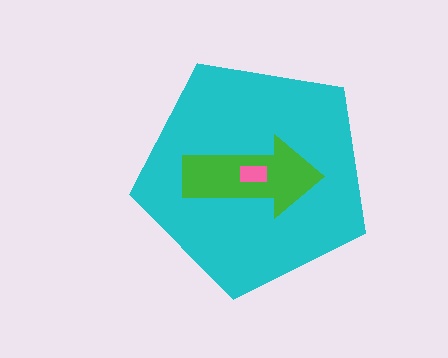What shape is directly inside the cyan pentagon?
The green arrow.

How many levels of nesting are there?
3.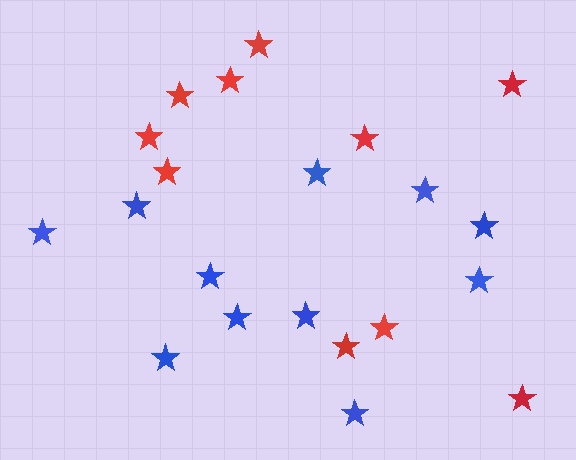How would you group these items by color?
There are 2 groups: one group of blue stars (11) and one group of red stars (10).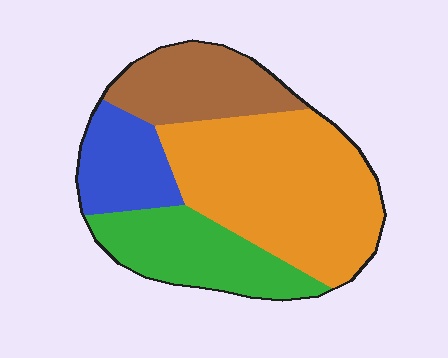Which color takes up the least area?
Blue, at roughly 15%.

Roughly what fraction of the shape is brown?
Brown takes up about one fifth (1/5) of the shape.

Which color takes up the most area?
Orange, at roughly 45%.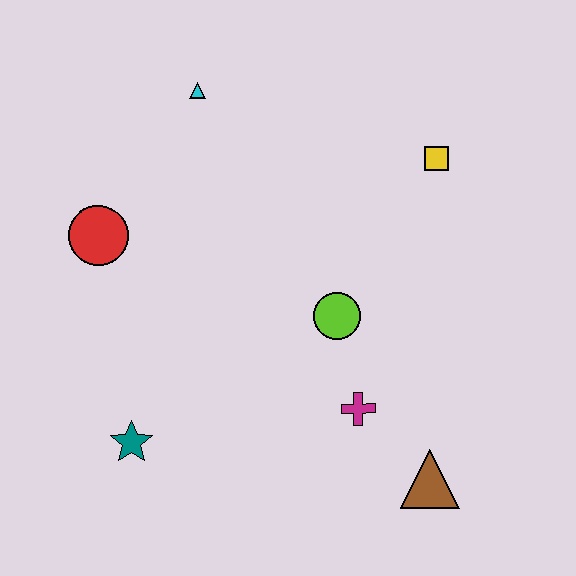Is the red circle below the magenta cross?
No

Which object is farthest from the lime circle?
The cyan triangle is farthest from the lime circle.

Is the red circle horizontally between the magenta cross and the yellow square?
No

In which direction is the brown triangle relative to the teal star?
The brown triangle is to the right of the teal star.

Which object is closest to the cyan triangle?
The red circle is closest to the cyan triangle.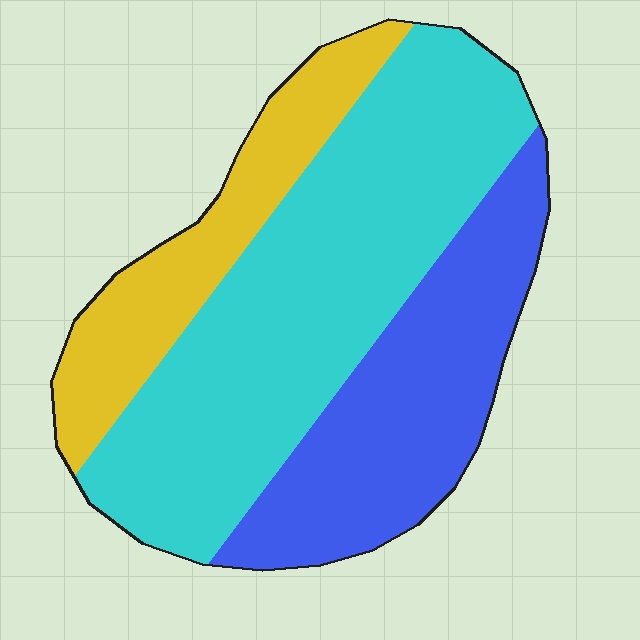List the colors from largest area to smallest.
From largest to smallest: cyan, blue, yellow.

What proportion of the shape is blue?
Blue covers around 30% of the shape.